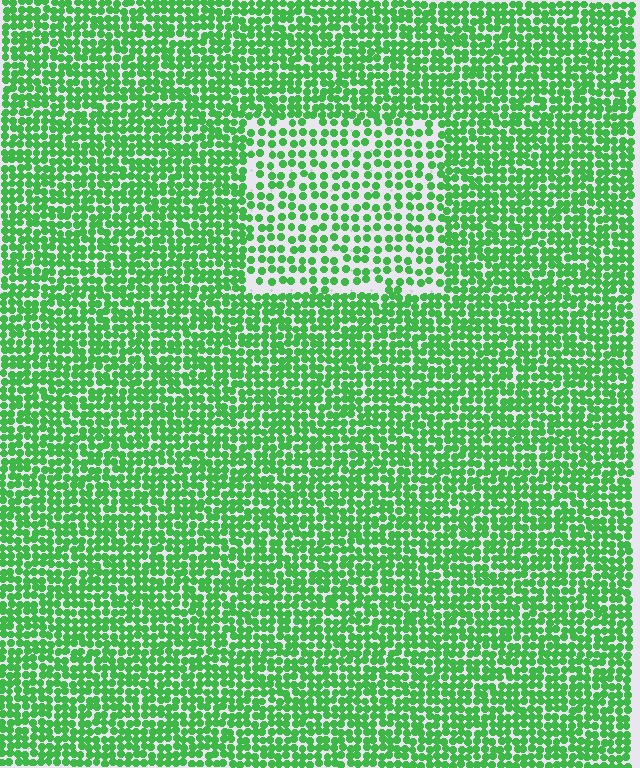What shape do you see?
I see a rectangle.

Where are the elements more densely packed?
The elements are more densely packed outside the rectangle boundary.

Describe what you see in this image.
The image contains small green elements arranged at two different densities. A rectangle-shaped region is visible where the elements are less densely packed than the surrounding area.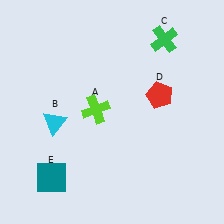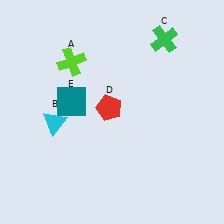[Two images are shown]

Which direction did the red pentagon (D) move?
The red pentagon (D) moved left.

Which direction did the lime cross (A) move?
The lime cross (A) moved up.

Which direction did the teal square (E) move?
The teal square (E) moved up.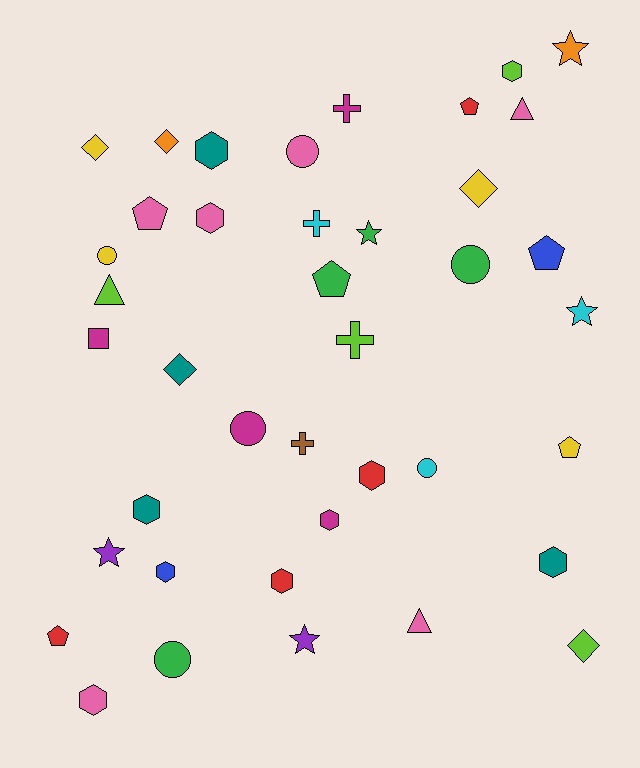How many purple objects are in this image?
There are 2 purple objects.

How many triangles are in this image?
There are 3 triangles.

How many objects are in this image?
There are 40 objects.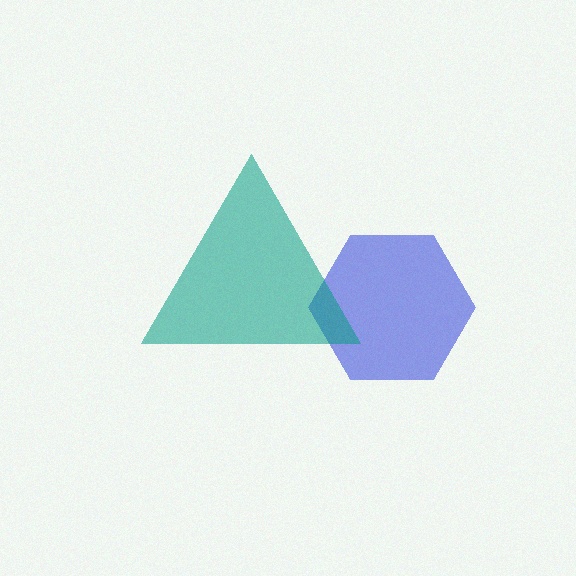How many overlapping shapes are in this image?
There are 2 overlapping shapes in the image.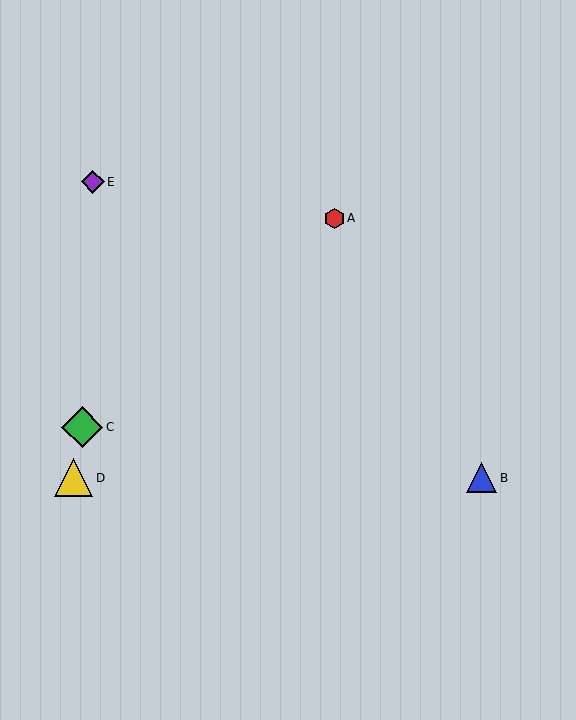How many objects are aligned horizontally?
2 objects (B, D) are aligned horizontally.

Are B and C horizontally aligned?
No, B is at y≈478 and C is at y≈427.